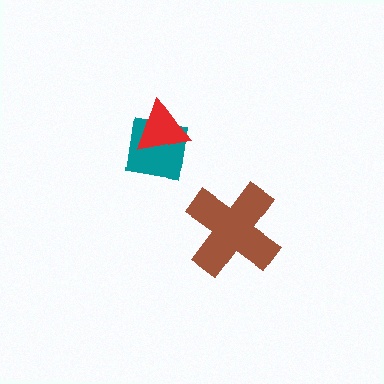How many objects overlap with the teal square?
1 object overlaps with the teal square.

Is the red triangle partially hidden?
No, no other shape covers it.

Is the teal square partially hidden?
Yes, it is partially covered by another shape.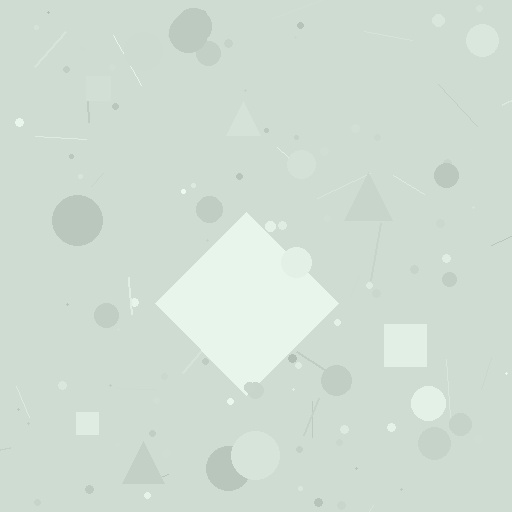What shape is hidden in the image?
A diamond is hidden in the image.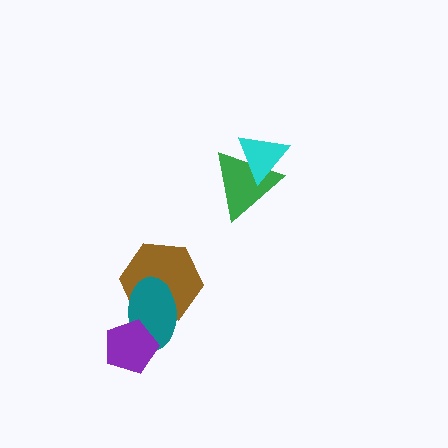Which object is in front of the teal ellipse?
The purple pentagon is in front of the teal ellipse.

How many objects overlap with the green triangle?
1 object overlaps with the green triangle.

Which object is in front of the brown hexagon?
The teal ellipse is in front of the brown hexagon.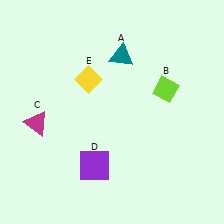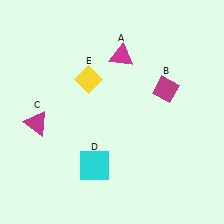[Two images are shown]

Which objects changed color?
A changed from teal to magenta. B changed from lime to magenta. D changed from purple to cyan.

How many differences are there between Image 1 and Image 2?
There are 3 differences between the two images.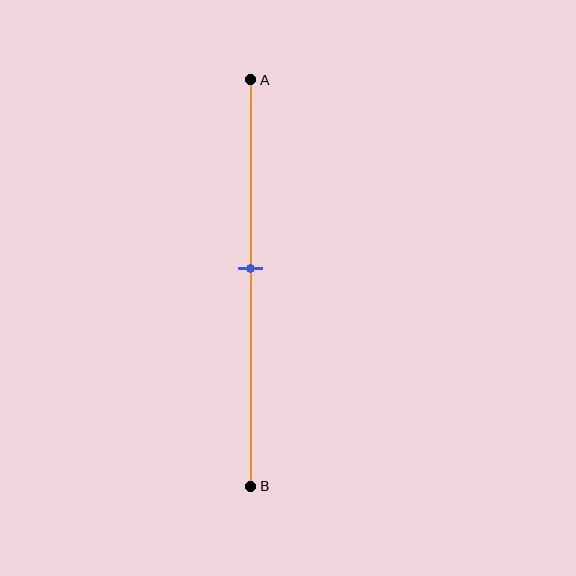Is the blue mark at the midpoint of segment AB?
No, the mark is at about 45% from A, not at the 50% midpoint.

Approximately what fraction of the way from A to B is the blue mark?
The blue mark is approximately 45% of the way from A to B.